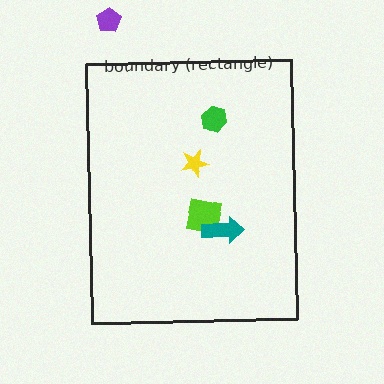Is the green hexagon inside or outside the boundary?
Inside.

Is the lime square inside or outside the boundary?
Inside.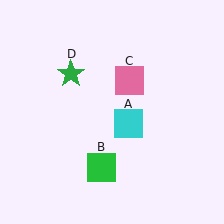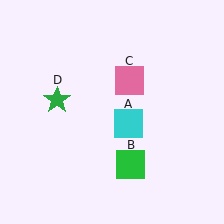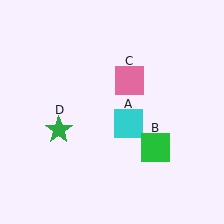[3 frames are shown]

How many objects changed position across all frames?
2 objects changed position: green square (object B), green star (object D).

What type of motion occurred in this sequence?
The green square (object B), green star (object D) rotated counterclockwise around the center of the scene.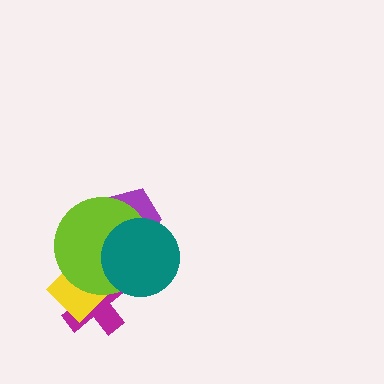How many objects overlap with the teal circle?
3 objects overlap with the teal circle.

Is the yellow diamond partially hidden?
Yes, it is partially covered by another shape.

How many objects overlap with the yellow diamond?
2 objects overlap with the yellow diamond.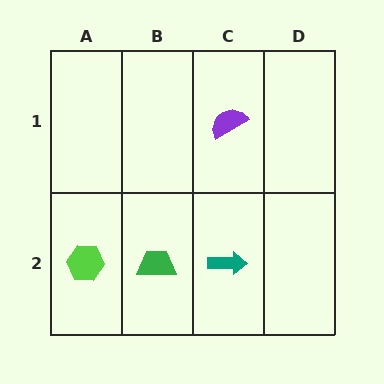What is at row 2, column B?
A green trapezoid.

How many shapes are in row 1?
1 shape.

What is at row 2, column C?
A teal arrow.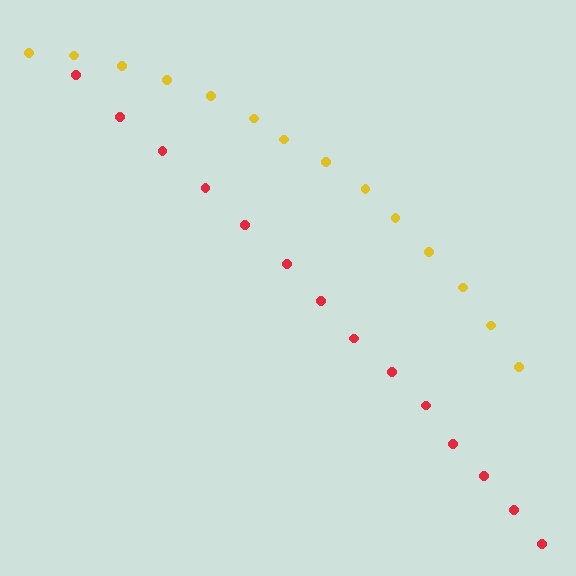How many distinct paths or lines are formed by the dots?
There are 2 distinct paths.